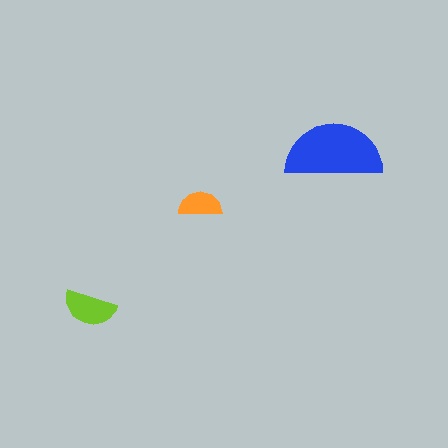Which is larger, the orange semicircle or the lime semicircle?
The lime one.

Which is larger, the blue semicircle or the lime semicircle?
The blue one.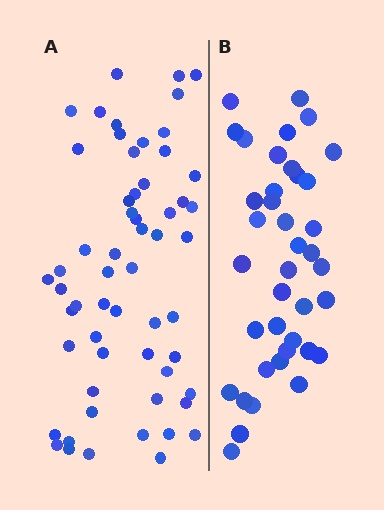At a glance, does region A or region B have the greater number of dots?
Region A (the left region) has more dots.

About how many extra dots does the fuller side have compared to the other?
Region A has approximately 20 more dots than region B.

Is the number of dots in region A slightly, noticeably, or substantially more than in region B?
Region A has substantially more. The ratio is roughly 1.5 to 1.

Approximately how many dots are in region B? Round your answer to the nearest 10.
About 40 dots. (The exact count is 39, which rounds to 40.)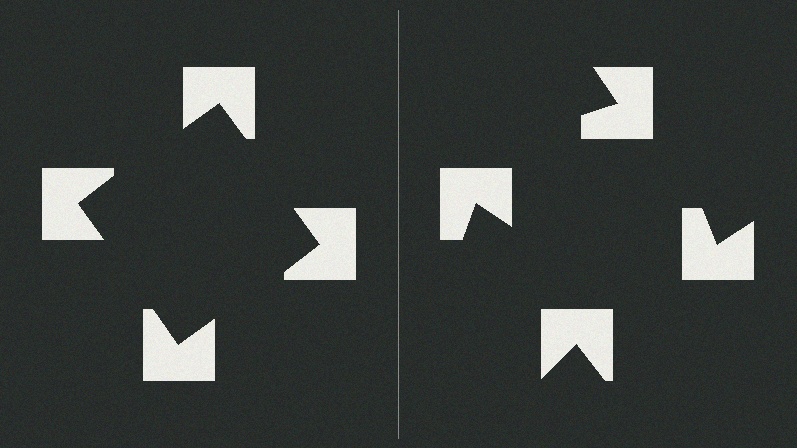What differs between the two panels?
The notched squares are positioned identically on both sides; only the wedge orientations differ. On the left they align to a square; on the right they are misaligned.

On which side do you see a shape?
An illusory square appears on the left side. On the right side the wedge cuts are rotated, so no coherent shape forms.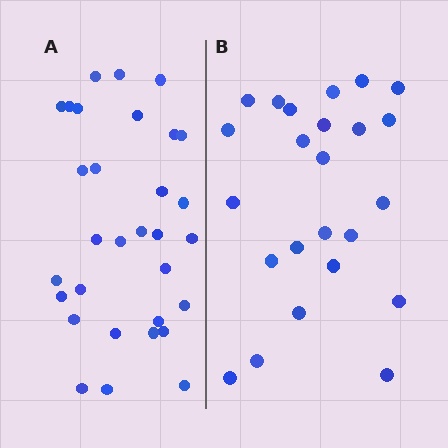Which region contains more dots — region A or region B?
Region A (the left region) has more dots.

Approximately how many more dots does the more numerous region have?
Region A has roughly 8 or so more dots than region B.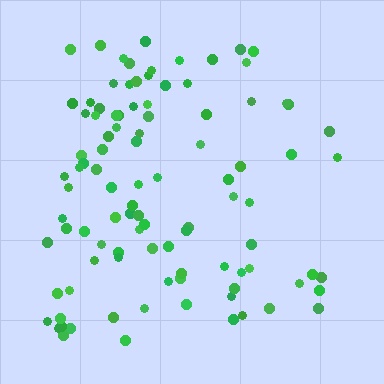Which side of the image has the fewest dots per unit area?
The right.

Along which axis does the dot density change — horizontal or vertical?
Horizontal.